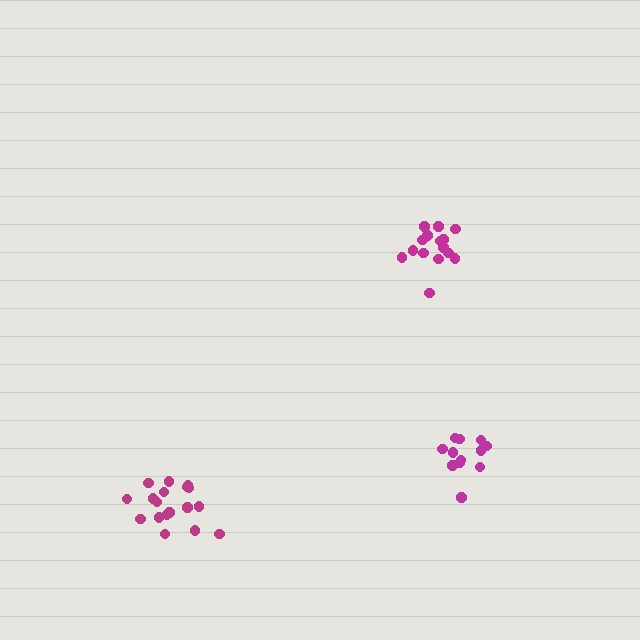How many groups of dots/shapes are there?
There are 3 groups.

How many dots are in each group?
Group 1: 12 dots, Group 2: 15 dots, Group 3: 18 dots (45 total).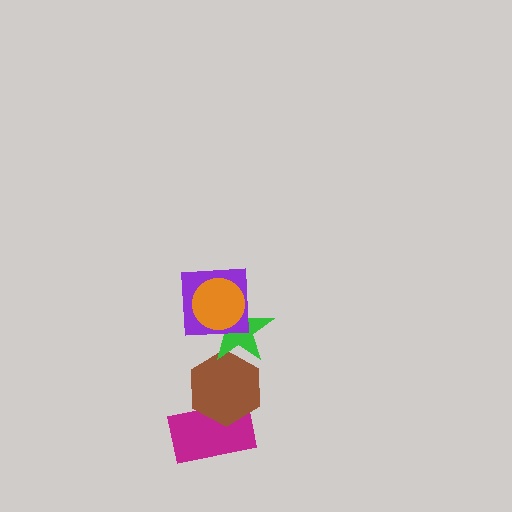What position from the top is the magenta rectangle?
The magenta rectangle is 5th from the top.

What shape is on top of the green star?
The purple square is on top of the green star.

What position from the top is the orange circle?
The orange circle is 1st from the top.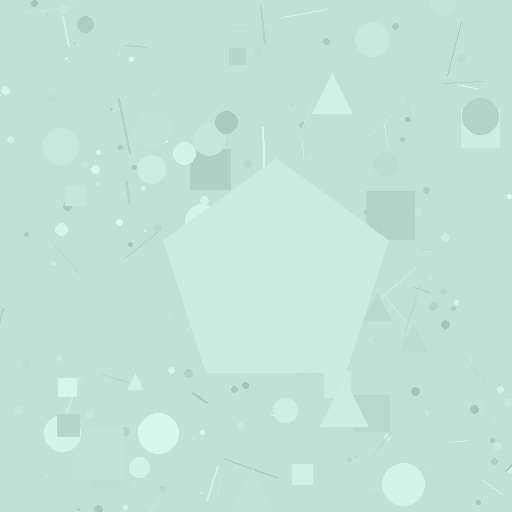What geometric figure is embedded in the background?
A pentagon is embedded in the background.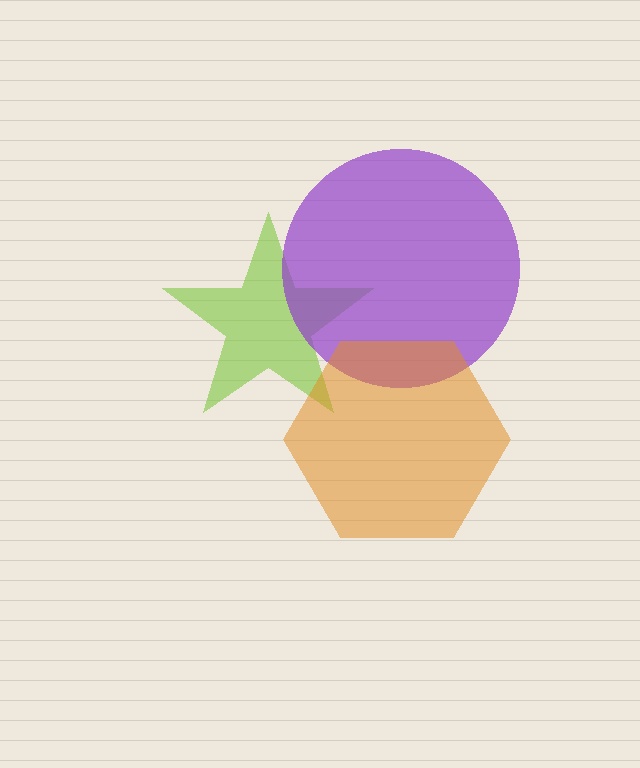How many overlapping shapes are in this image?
There are 3 overlapping shapes in the image.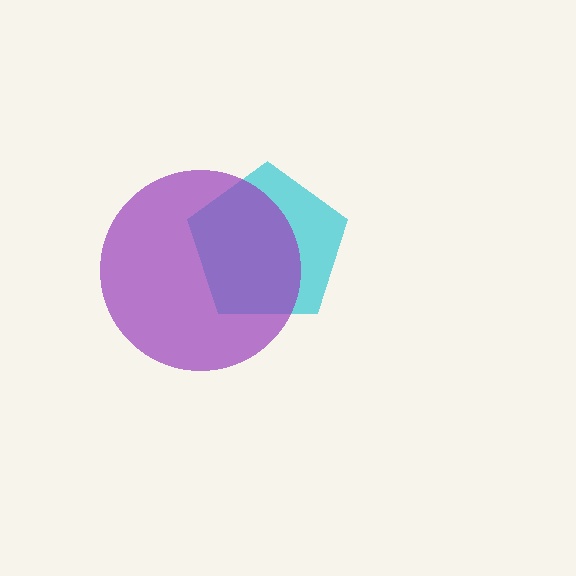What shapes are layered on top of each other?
The layered shapes are: a cyan pentagon, a purple circle.